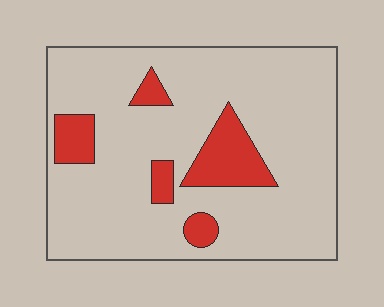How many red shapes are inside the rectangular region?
5.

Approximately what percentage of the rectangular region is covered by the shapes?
Approximately 15%.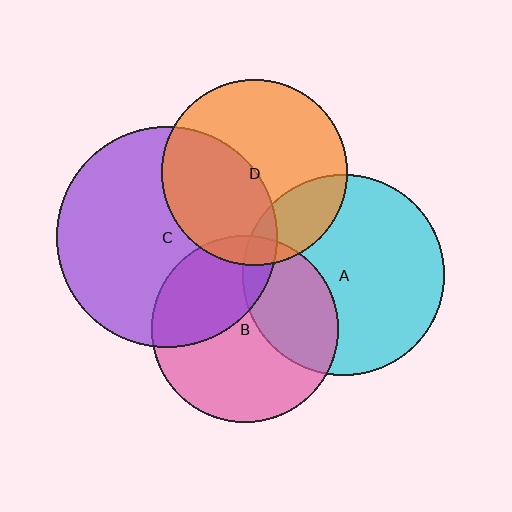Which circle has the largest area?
Circle C (purple).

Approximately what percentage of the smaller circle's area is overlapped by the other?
Approximately 35%.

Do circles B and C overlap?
Yes.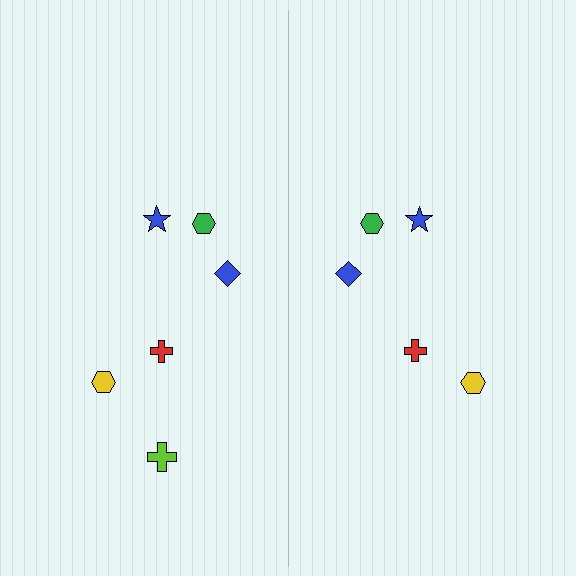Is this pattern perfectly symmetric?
No, the pattern is not perfectly symmetric. A lime cross is missing from the right side.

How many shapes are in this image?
There are 11 shapes in this image.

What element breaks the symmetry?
A lime cross is missing from the right side.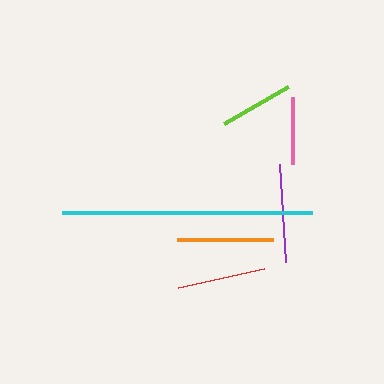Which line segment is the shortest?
The pink line is the shortest at approximately 67 pixels.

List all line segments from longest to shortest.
From longest to shortest: cyan, purple, orange, red, lime, pink.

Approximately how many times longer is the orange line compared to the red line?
The orange line is approximately 1.1 times the length of the red line.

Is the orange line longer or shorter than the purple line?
The purple line is longer than the orange line.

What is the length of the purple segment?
The purple segment is approximately 98 pixels long.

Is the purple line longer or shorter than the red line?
The purple line is longer than the red line.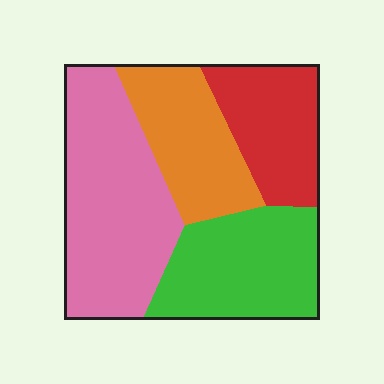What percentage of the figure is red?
Red takes up between a sixth and a third of the figure.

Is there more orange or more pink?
Pink.